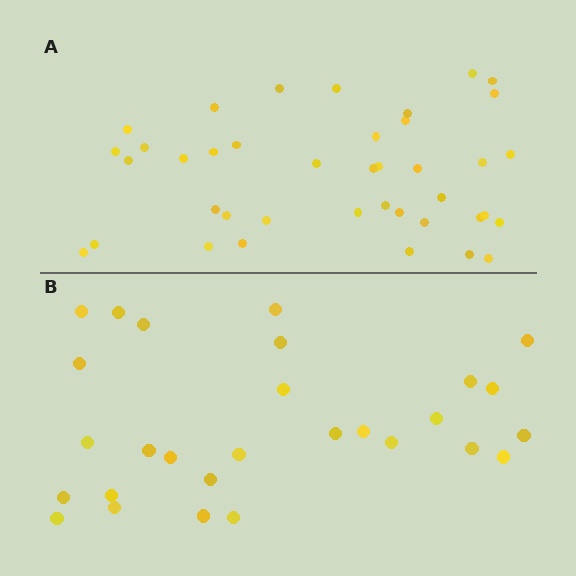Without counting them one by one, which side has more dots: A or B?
Region A (the top region) has more dots.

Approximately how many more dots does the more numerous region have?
Region A has roughly 12 or so more dots than region B.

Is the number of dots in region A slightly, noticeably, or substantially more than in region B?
Region A has noticeably more, but not dramatically so. The ratio is roughly 1.4 to 1.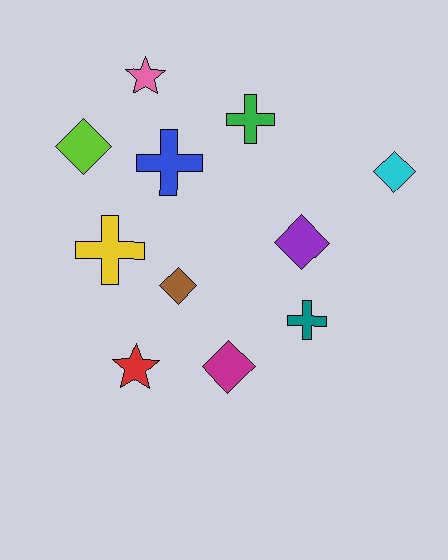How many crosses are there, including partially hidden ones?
There are 4 crosses.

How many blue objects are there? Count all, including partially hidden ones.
There is 1 blue object.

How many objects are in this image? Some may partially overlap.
There are 11 objects.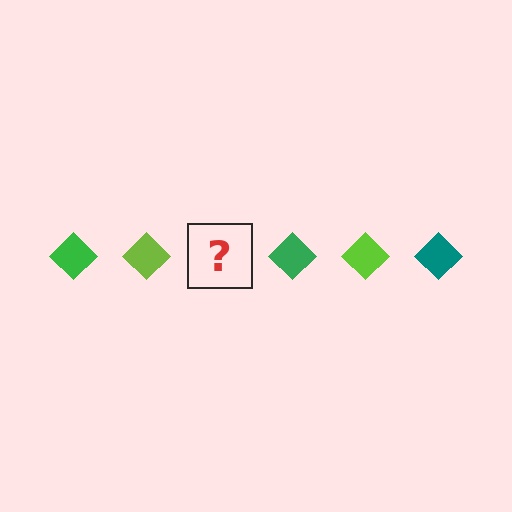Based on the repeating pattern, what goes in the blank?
The blank should be a teal diamond.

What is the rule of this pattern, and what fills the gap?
The rule is that the pattern cycles through green, lime, teal diamonds. The gap should be filled with a teal diamond.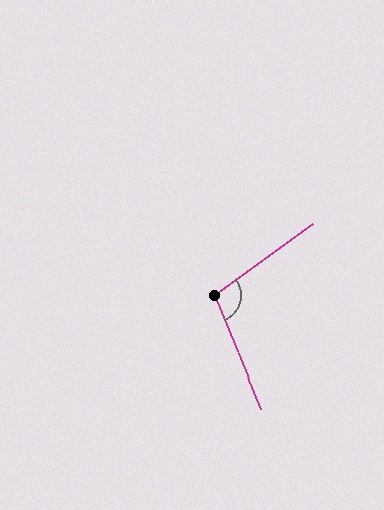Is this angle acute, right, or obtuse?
It is obtuse.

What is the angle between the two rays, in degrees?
Approximately 104 degrees.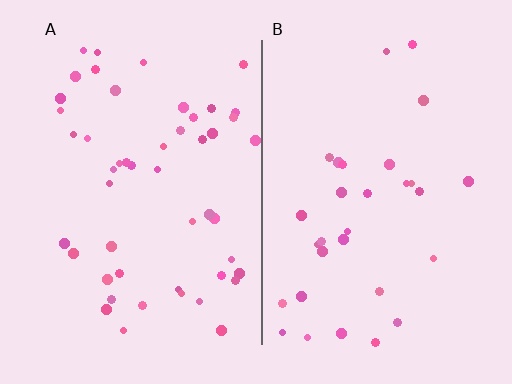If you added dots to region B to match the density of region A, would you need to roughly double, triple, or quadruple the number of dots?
Approximately double.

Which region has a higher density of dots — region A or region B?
A (the left).